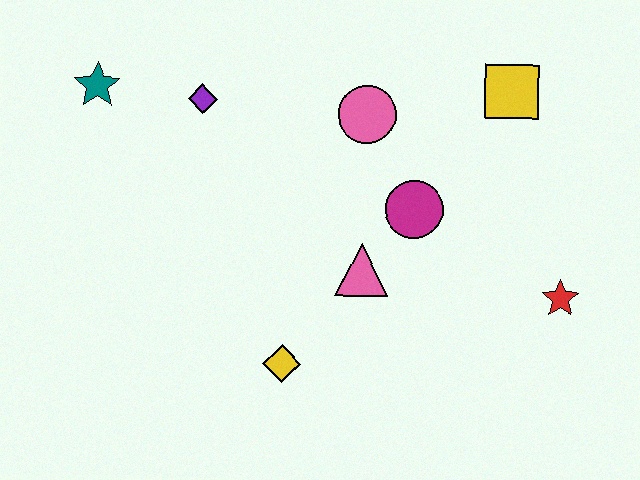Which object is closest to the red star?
The magenta circle is closest to the red star.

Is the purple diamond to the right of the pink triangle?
No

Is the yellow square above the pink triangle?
Yes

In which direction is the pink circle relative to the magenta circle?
The pink circle is above the magenta circle.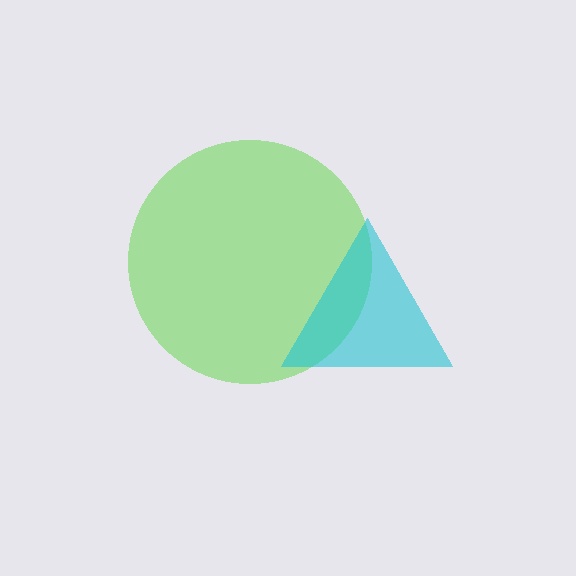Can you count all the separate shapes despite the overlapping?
Yes, there are 2 separate shapes.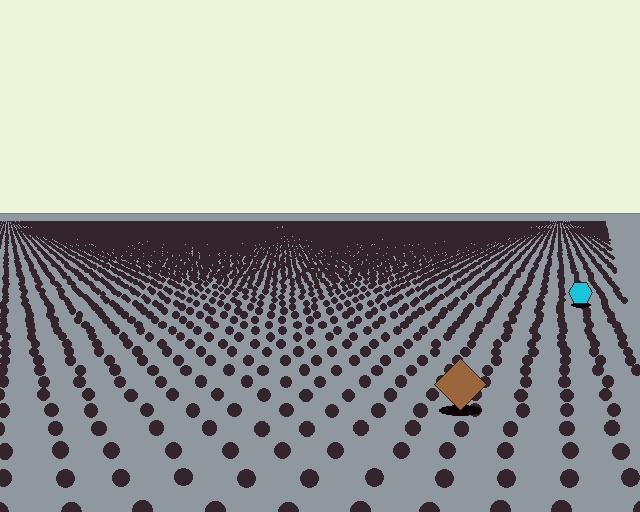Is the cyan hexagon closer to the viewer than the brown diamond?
No. The brown diamond is closer — you can tell from the texture gradient: the ground texture is coarser near it.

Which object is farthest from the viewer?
The cyan hexagon is farthest from the viewer. It appears smaller and the ground texture around it is denser.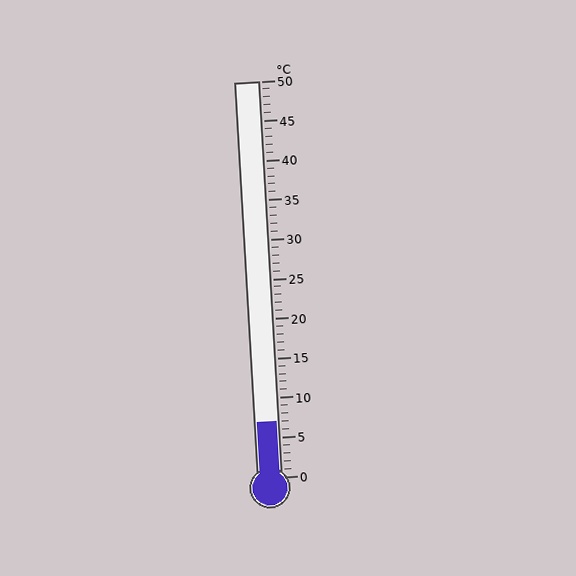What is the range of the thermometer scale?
The thermometer scale ranges from 0°C to 50°C.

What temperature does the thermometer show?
The thermometer shows approximately 7°C.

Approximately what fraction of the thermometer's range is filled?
The thermometer is filled to approximately 15% of its range.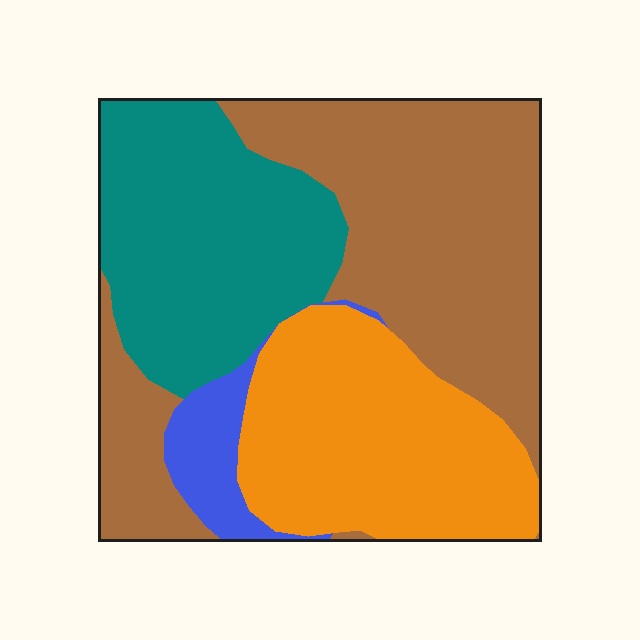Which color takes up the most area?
Brown, at roughly 40%.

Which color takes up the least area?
Blue, at roughly 5%.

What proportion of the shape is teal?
Teal takes up about one quarter (1/4) of the shape.